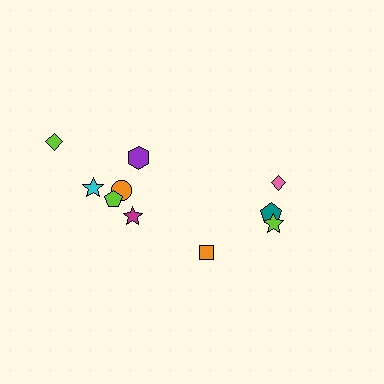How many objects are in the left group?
There are 6 objects.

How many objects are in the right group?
There are 4 objects.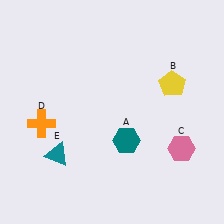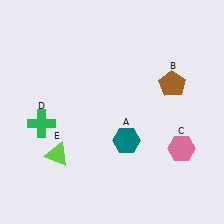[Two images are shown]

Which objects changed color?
B changed from yellow to brown. D changed from orange to green. E changed from teal to lime.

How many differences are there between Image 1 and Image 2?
There are 3 differences between the two images.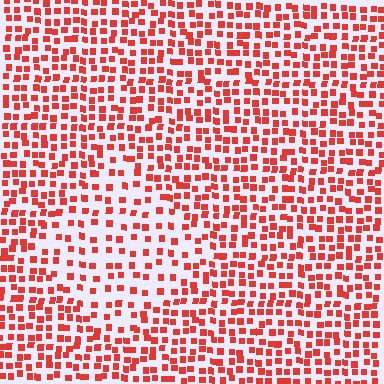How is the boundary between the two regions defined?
The boundary is defined by a change in element density (approximately 1.8x ratio). All elements are the same color, size, and shape.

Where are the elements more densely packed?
The elements are more densely packed outside the diamond boundary.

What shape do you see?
I see a diamond.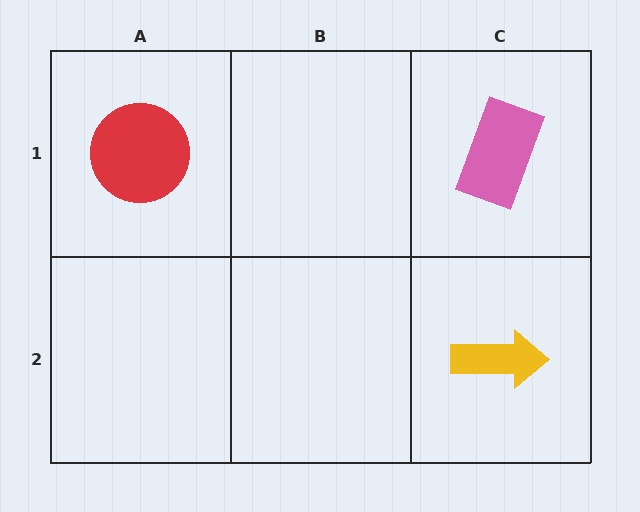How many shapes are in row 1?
2 shapes.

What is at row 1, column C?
A pink rectangle.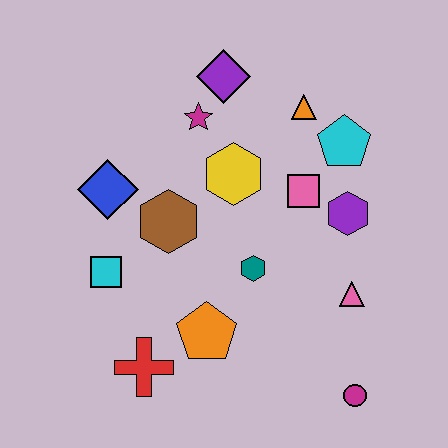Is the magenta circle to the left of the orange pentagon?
No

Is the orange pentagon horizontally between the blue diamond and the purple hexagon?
Yes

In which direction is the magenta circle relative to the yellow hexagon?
The magenta circle is below the yellow hexagon.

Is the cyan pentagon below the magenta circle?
No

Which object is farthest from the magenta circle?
The purple diamond is farthest from the magenta circle.